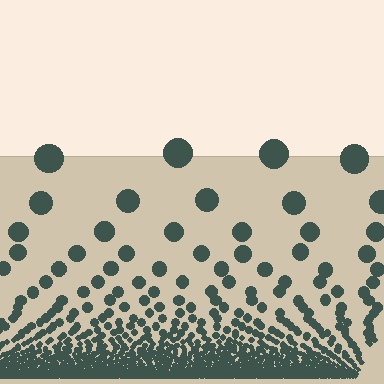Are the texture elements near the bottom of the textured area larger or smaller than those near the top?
Smaller. The gradient is inverted — elements near the bottom are smaller and denser.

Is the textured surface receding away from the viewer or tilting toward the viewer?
The surface appears to tilt toward the viewer. Texture elements get larger and sparser toward the top.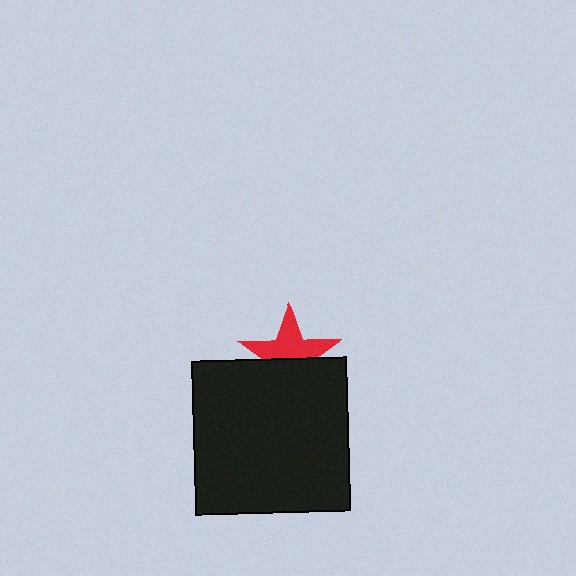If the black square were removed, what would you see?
You would see the complete red star.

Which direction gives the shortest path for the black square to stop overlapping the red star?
Moving down gives the shortest separation.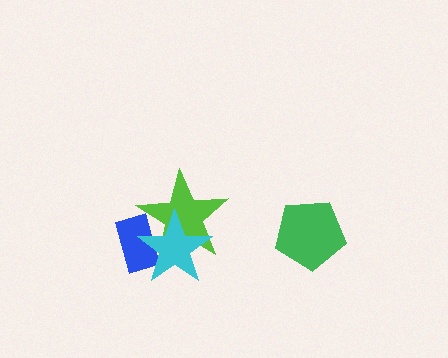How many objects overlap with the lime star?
2 objects overlap with the lime star.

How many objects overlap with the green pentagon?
0 objects overlap with the green pentagon.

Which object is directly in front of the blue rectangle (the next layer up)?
The lime star is directly in front of the blue rectangle.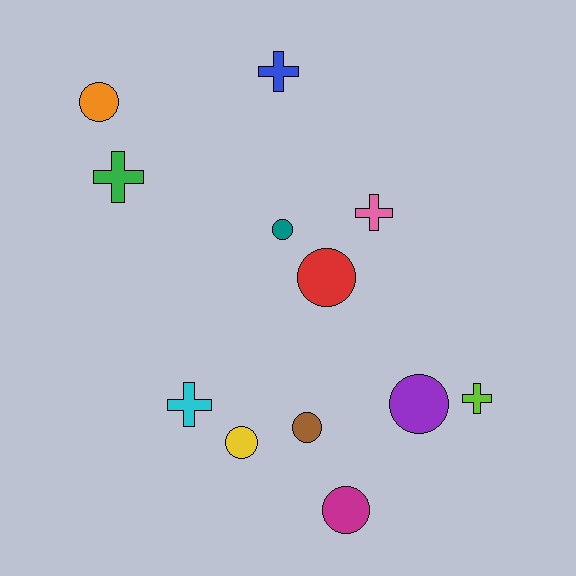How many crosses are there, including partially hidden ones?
There are 5 crosses.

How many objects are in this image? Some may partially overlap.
There are 12 objects.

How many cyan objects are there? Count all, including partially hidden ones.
There is 1 cyan object.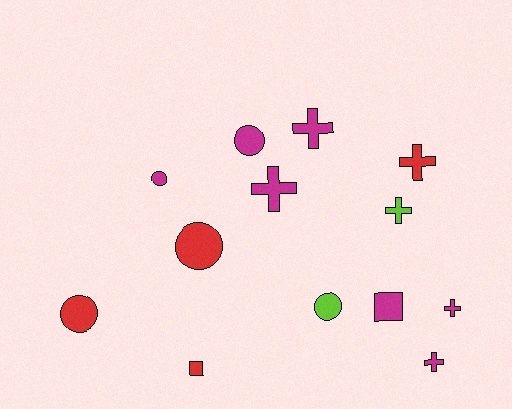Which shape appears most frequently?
Cross, with 6 objects.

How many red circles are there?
There are 2 red circles.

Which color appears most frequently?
Magenta, with 7 objects.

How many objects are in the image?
There are 13 objects.